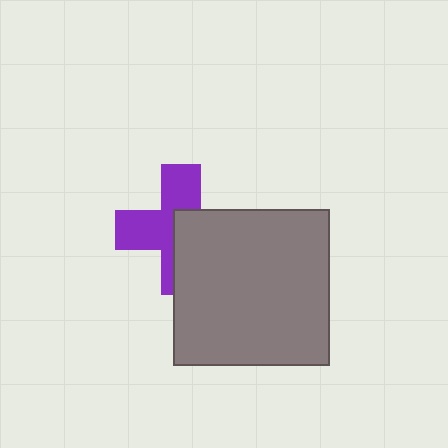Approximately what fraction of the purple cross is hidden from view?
Roughly 47% of the purple cross is hidden behind the gray square.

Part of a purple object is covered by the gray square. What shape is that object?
It is a cross.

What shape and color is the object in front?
The object in front is a gray square.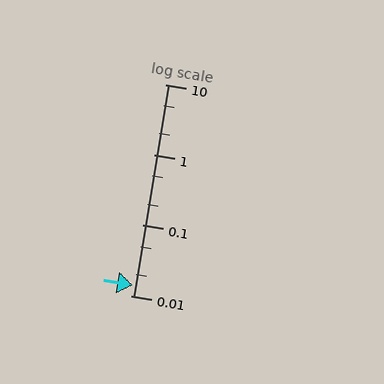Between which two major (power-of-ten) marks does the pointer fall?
The pointer is between 0.01 and 0.1.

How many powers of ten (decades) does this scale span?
The scale spans 3 decades, from 0.01 to 10.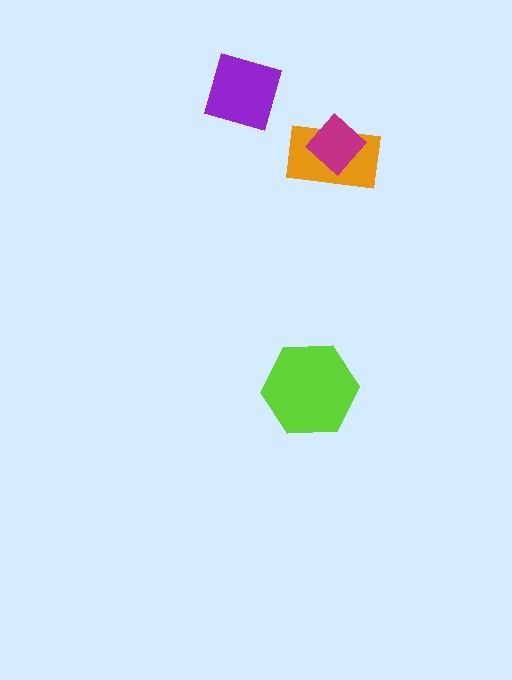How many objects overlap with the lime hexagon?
0 objects overlap with the lime hexagon.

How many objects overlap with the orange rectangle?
1 object overlaps with the orange rectangle.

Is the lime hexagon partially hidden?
No, no other shape covers it.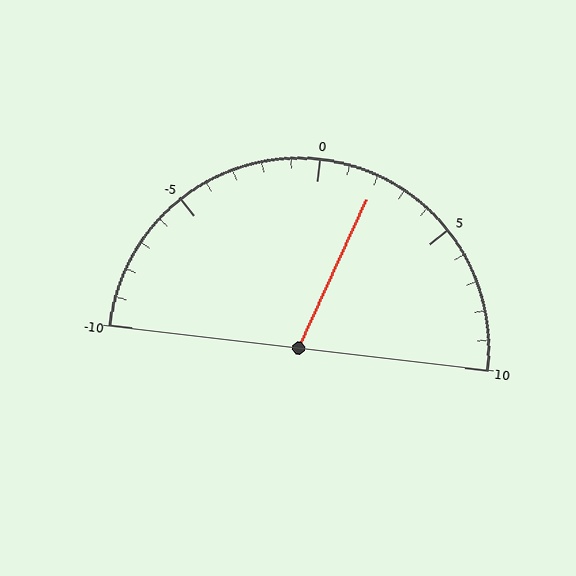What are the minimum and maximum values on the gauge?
The gauge ranges from -10 to 10.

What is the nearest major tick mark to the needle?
The nearest major tick mark is 0.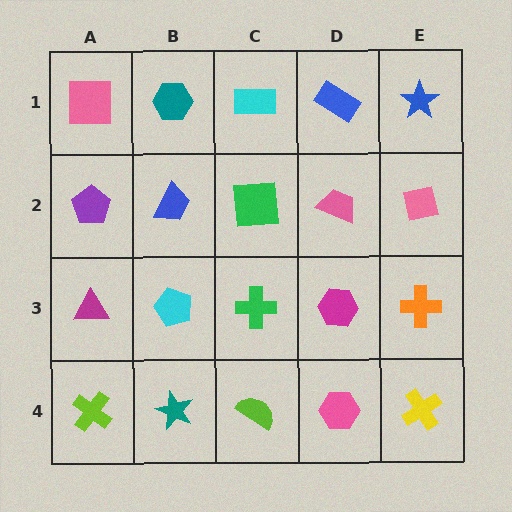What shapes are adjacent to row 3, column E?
A pink square (row 2, column E), a yellow cross (row 4, column E), a magenta hexagon (row 3, column D).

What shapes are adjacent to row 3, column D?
A pink trapezoid (row 2, column D), a pink hexagon (row 4, column D), a green cross (row 3, column C), an orange cross (row 3, column E).